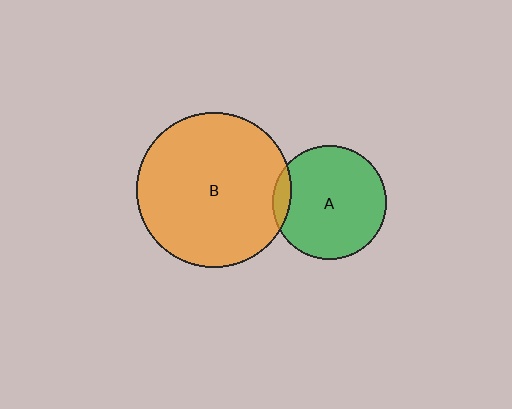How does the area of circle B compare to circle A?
Approximately 1.9 times.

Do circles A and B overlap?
Yes.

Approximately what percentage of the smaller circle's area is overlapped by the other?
Approximately 10%.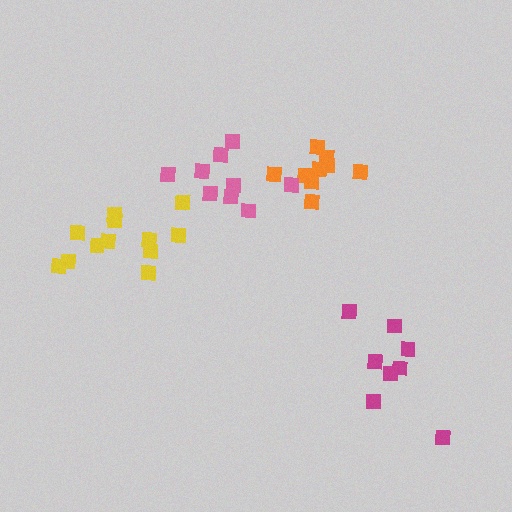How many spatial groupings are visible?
There are 4 spatial groupings.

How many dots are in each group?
Group 1: 12 dots, Group 2: 9 dots, Group 3: 8 dots, Group 4: 9 dots (38 total).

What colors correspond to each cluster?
The clusters are colored: yellow, orange, magenta, pink.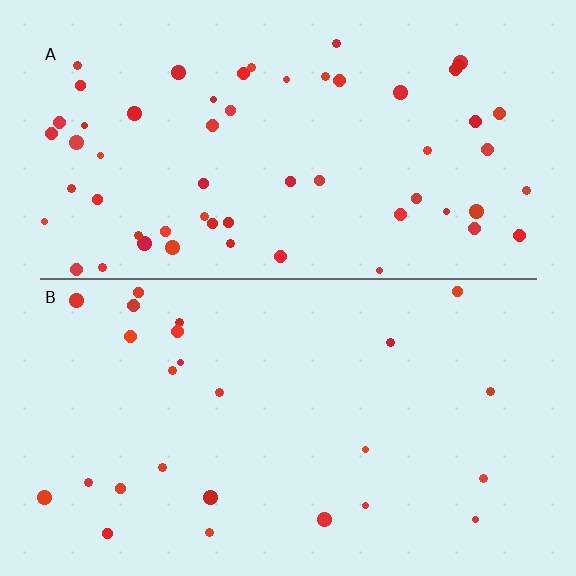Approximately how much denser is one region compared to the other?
Approximately 2.3× — region A over region B.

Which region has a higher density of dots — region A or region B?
A (the top).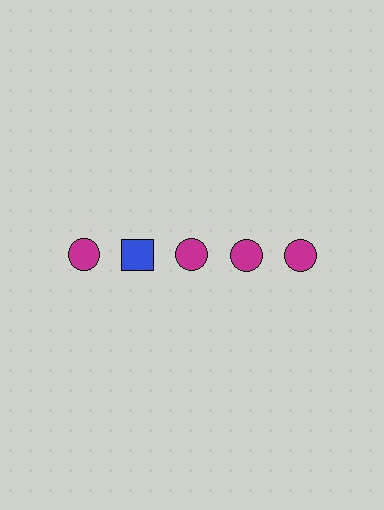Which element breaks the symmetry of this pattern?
The blue square in the top row, second from left column breaks the symmetry. All other shapes are magenta circles.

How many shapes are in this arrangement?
There are 5 shapes arranged in a grid pattern.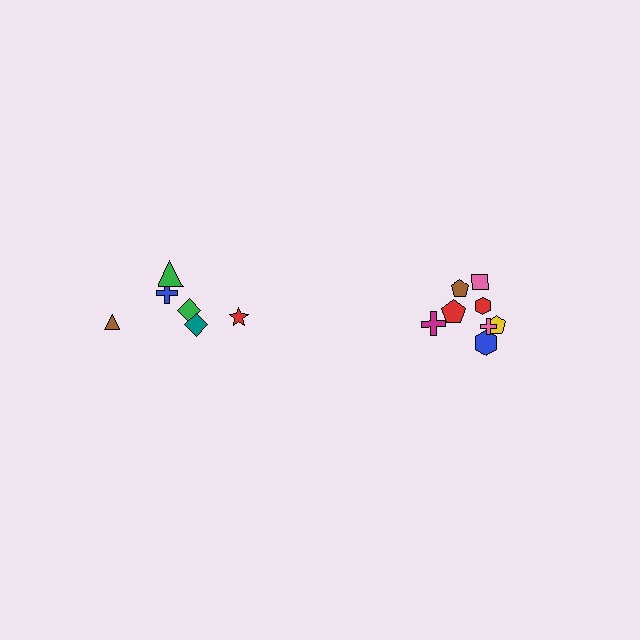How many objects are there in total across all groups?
There are 14 objects.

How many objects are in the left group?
There are 6 objects.